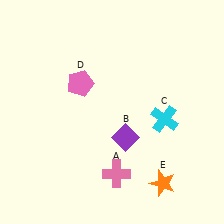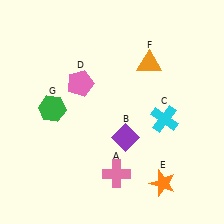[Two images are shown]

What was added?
An orange triangle (F), a green hexagon (G) were added in Image 2.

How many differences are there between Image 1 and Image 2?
There are 2 differences between the two images.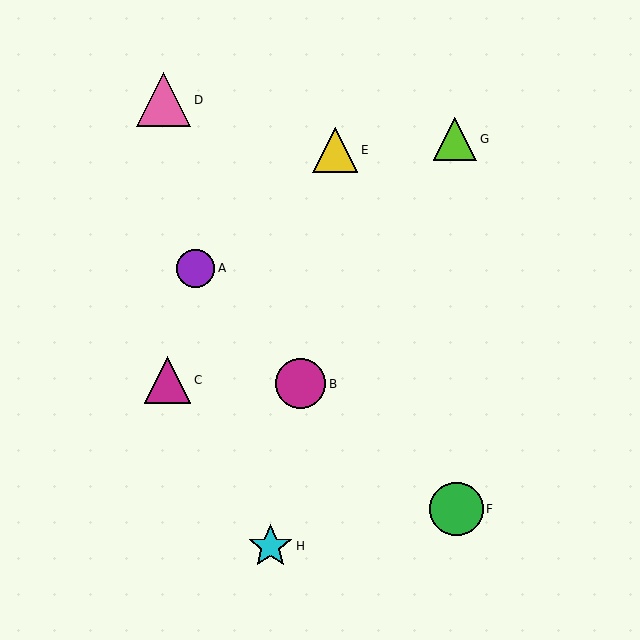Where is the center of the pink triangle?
The center of the pink triangle is at (164, 100).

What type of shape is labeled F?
Shape F is a green circle.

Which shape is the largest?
The pink triangle (labeled D) is the largest.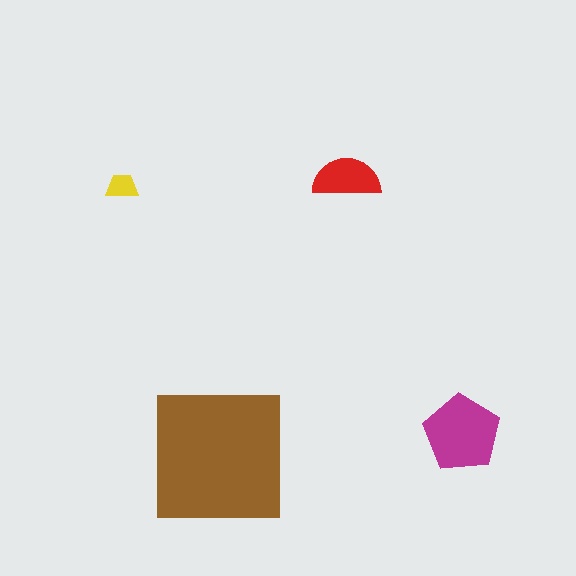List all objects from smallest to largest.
The yellow trapezoid, the red semicircle, the magenta pentagon, the brown square.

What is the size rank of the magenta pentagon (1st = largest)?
2nd.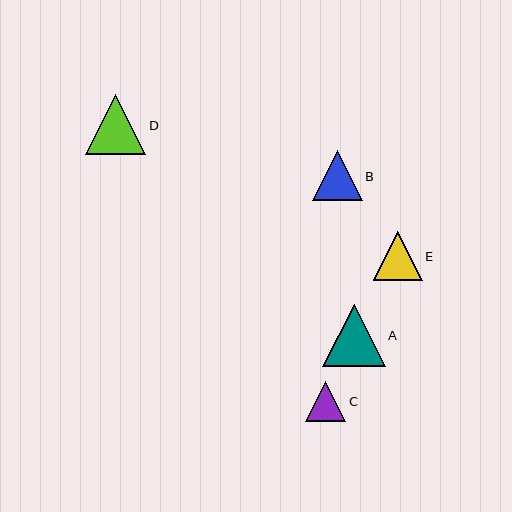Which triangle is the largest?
Triangle A is the largest with a size of approximately 62 pixels.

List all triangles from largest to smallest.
From largest to smallest: A, D, B, E, C.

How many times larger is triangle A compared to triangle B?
Triangle A is approximately 1.3 times the size of triangle B.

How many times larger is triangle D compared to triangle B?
Triangle D is approximately 1.2 times the size of triangle B.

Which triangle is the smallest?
Triangle C is the smallest with a size of approximately 40 pixels.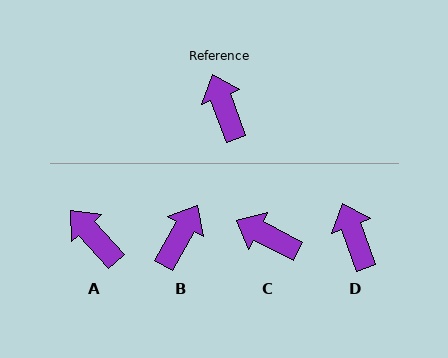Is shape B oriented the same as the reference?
No, it is off by about 49 degrees.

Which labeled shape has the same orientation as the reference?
D.